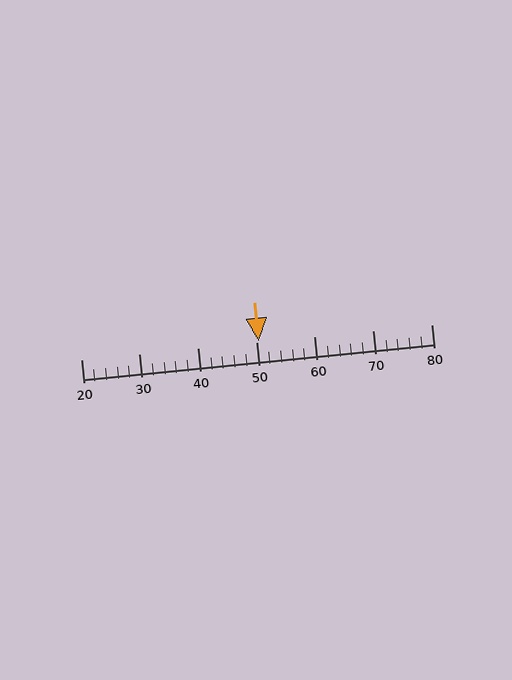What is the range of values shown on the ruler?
The ruler shows values from 20 to 80.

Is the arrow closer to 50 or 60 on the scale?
The arrow is closer to 50.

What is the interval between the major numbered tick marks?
The major tick marks are spaced 10 units apart.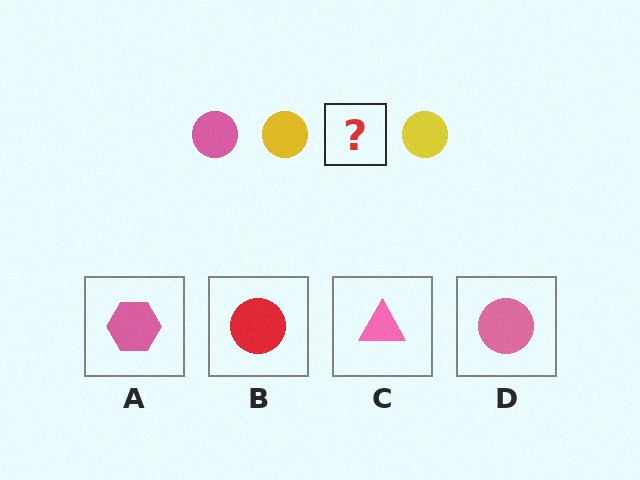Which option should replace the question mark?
Option D.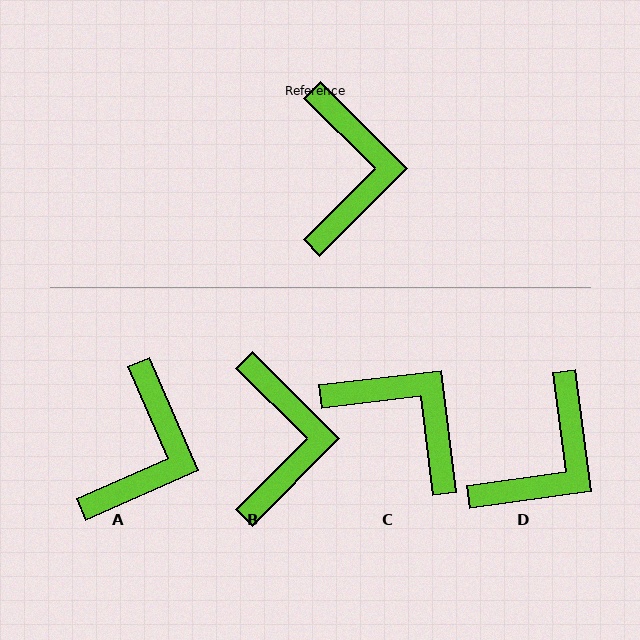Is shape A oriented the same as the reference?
No, it is off by about 21 degrees.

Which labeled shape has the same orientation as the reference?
B.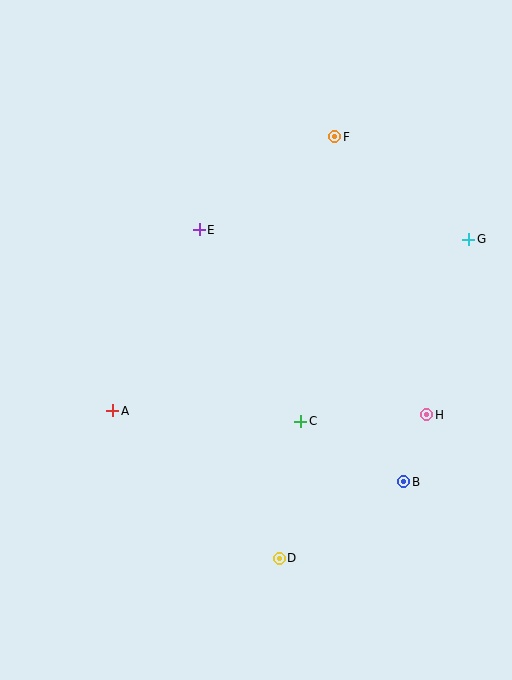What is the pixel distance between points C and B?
The distance between C and B is 119 pixels.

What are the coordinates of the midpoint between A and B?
The midpoint between A and B is at (258, 446).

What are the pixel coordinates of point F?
Point F is at (335, 137).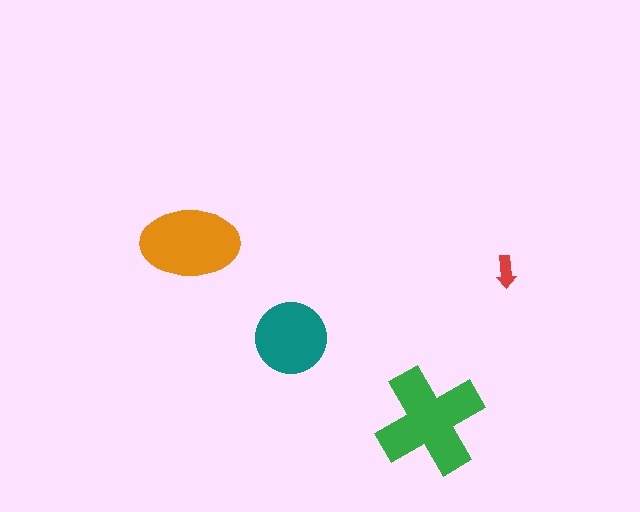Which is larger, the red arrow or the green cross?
The green cross.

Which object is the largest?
The green cross.